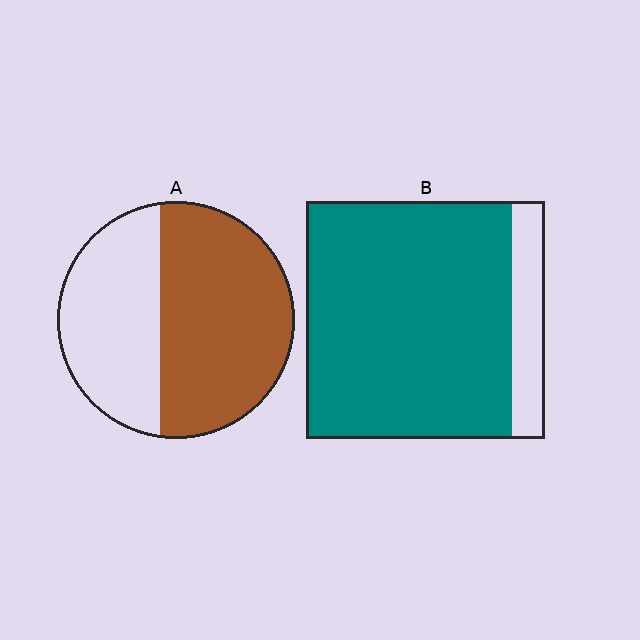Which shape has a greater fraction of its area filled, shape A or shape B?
Shape B.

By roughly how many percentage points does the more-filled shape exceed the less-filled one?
By roughly 30 percentage points (B over A).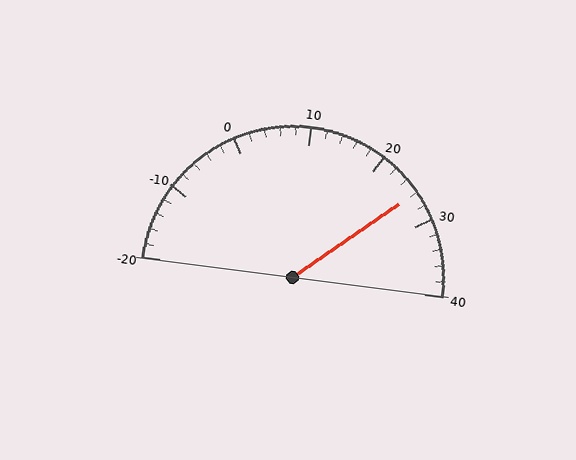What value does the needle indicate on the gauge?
The needle indicates approximately 26.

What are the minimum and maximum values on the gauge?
The gauge ranges from -20 to 40.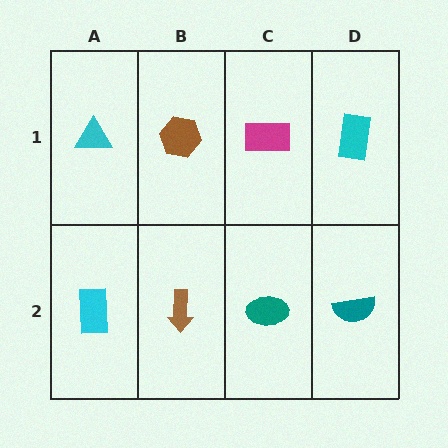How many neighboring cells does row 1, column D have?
2.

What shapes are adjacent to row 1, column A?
A cyan rectangle (row 2, column A), a brown hexagon (row 1, column B).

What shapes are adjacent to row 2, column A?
A cyan triangle (row 1, column A), a brown arrow (row 2, column B).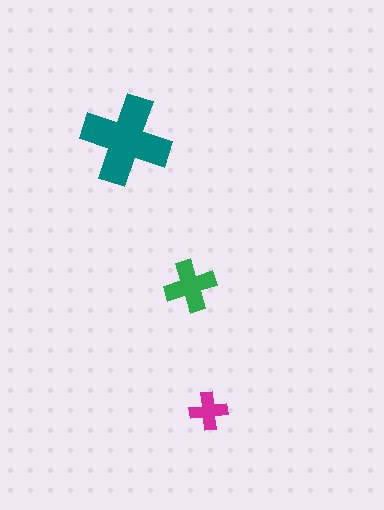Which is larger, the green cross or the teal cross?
The teal one.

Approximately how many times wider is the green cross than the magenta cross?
About 1.5 times wider.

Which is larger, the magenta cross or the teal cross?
The teal one.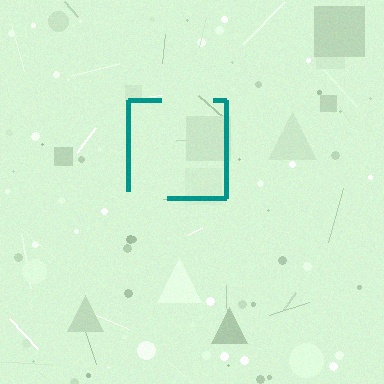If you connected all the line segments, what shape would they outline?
They would outline a square.